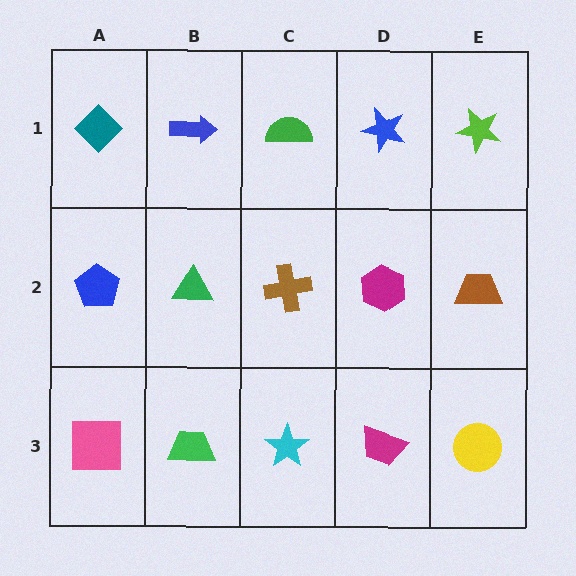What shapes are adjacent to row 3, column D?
A magenta hexagon (row 2, column D), a cyan star (row 3, column C), a yellow circle (row 3, column E).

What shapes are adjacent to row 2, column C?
A green semicircle (row 1, column C), a cyan star (row 3, column C), a green triangle (row 2, column B), a magenta hexagon (row 2, column D).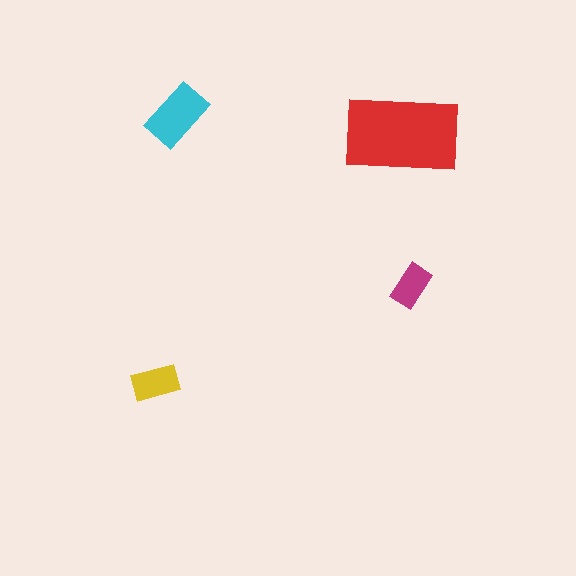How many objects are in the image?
There are 4 objects in the image.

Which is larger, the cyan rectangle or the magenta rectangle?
The cyan one.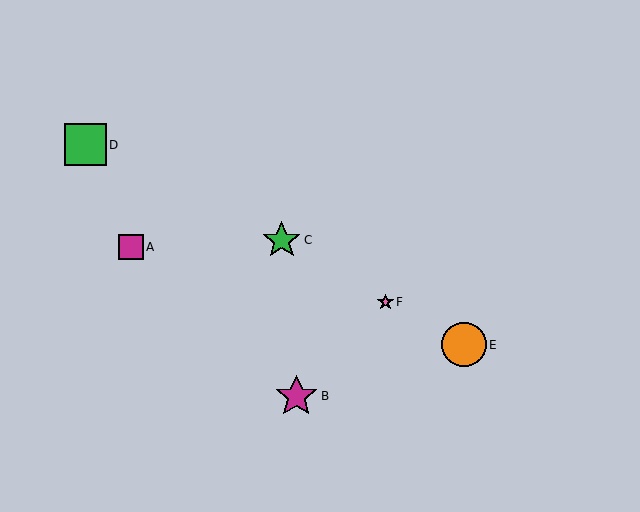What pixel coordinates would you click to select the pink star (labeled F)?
Click at (385, 302) to select the pink star F.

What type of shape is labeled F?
Shape F is a pink star.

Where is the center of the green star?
The center of the green star is at (282, 240).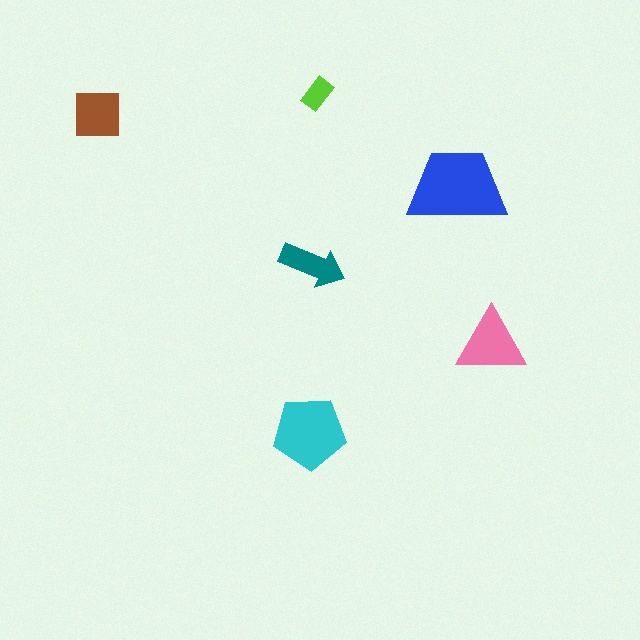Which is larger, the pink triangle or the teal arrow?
The pink triangle.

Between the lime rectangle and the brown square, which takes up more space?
The brown square.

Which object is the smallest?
The lime rectangle.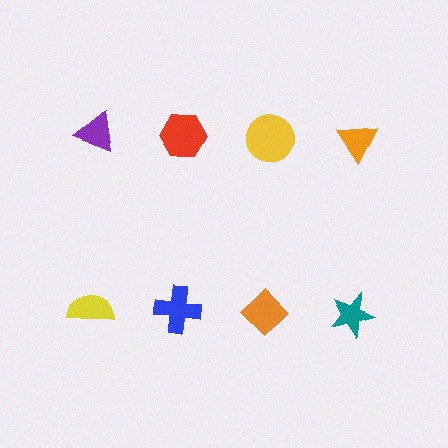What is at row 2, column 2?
A blue cross.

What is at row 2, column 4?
A teal star.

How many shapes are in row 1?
4 shapes.